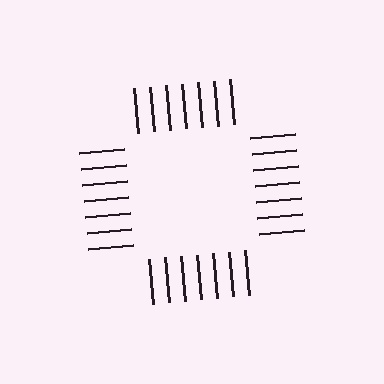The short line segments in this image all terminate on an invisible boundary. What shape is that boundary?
An illusory square — the line segments terminate on its edges but no continuous stroke is drawn.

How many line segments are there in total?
28 — 7 along each of the 4 edges.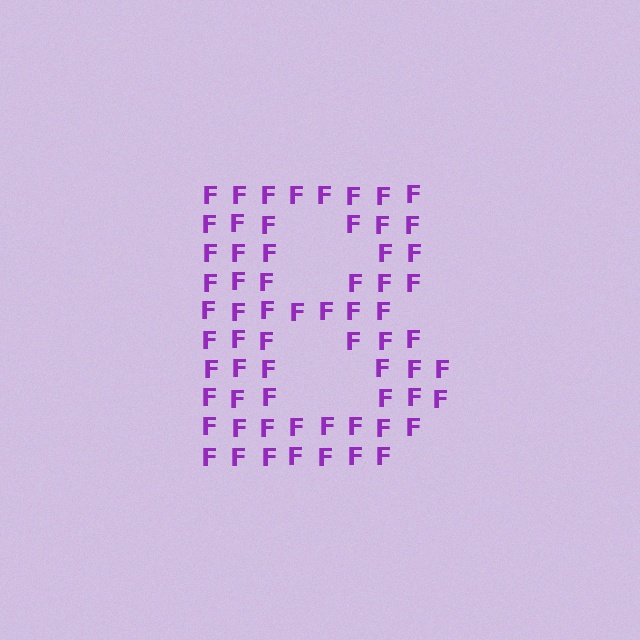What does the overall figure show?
The overall figure shows the letter B.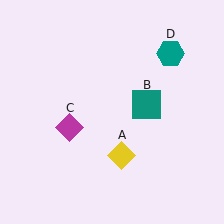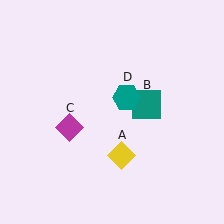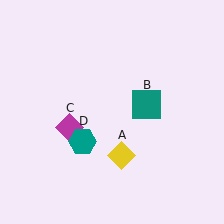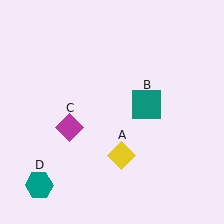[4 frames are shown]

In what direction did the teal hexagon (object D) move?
The teal hexagon (object D) moved down and to the left.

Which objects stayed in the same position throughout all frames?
Yellow diamond (object A) and teal square (object B) and magenta diamond (object C) remained stationary.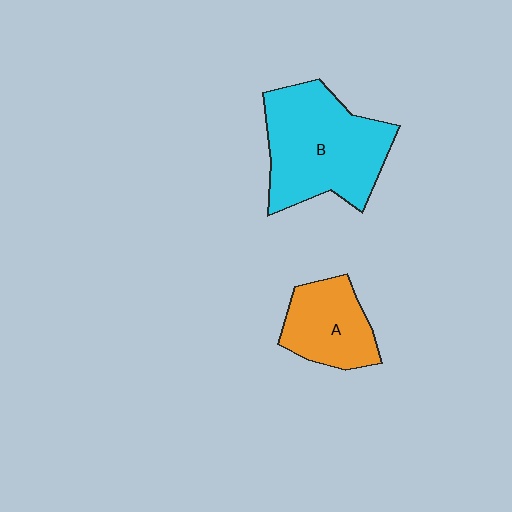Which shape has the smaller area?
Shape A (orange).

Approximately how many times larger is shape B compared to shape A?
Approximately 1.8 times.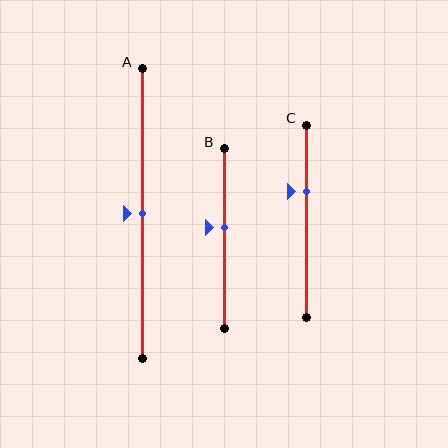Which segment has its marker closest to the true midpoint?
Segment A has its marker closest to the true midpoint.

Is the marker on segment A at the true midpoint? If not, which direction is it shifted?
Yes, the marker on segment A is at the true midpoint.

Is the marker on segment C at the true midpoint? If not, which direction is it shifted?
No, the marker on segment C is shifted upward by about 16% of the segment length.